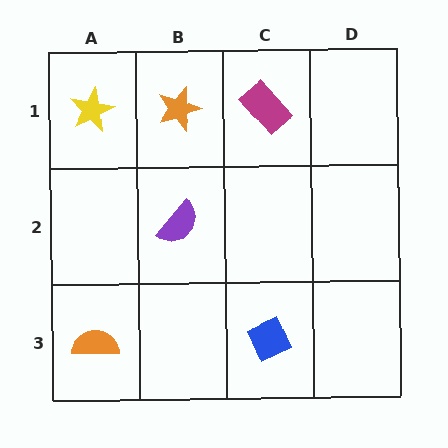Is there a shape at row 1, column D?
No, that cell is empty.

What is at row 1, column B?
An orange star.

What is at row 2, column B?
A purple semicircle.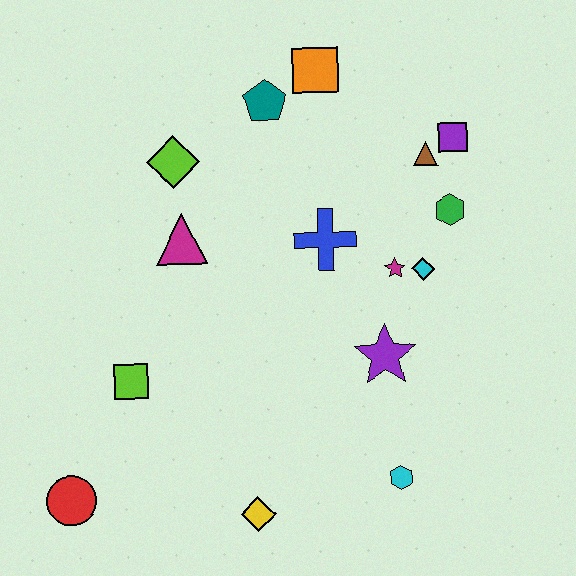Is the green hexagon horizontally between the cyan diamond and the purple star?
No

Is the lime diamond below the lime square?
No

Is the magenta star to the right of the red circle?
Yes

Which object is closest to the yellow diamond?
The cyan hexagon is closest to the yellow diamond.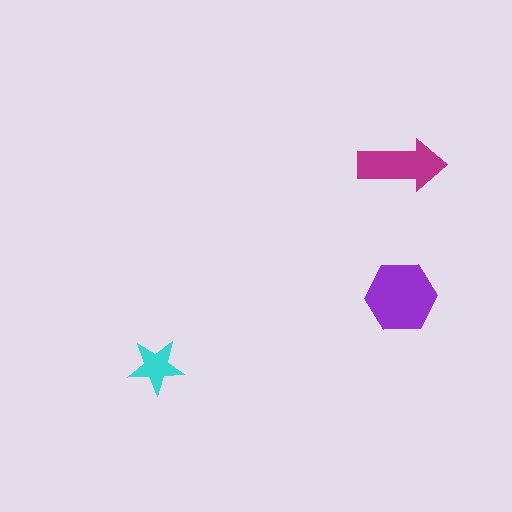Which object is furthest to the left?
The cyan star is leftmost.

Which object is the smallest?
The cyan star.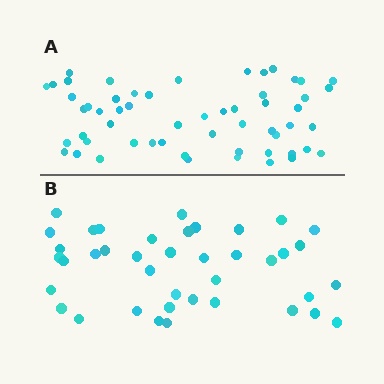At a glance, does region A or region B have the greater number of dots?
Region A (the top region) has more dots.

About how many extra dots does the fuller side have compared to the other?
Region A has approximately 15 more dots than region B.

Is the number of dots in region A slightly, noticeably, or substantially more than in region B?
Region A has noticeably more, but not dramatically so. The ratio is roughly 1.4 to 1.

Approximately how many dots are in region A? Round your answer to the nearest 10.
About 60 dots. (The exact count is 56, which rounds to 60.)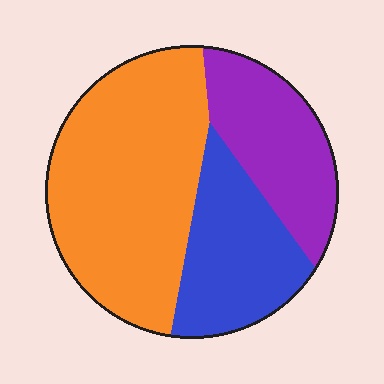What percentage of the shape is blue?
Blue takes up about one quarter (1/4) of the shape.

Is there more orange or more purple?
Orange.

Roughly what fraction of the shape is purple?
Purple takes up about one quarter (1/4) of the shape.